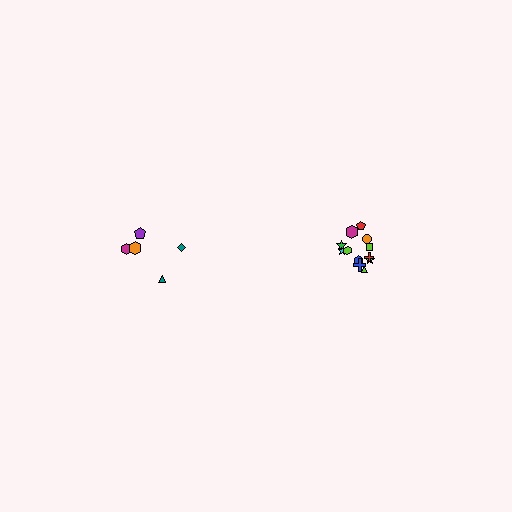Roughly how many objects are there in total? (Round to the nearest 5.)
Roughly 15 objects in total.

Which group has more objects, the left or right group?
The right group.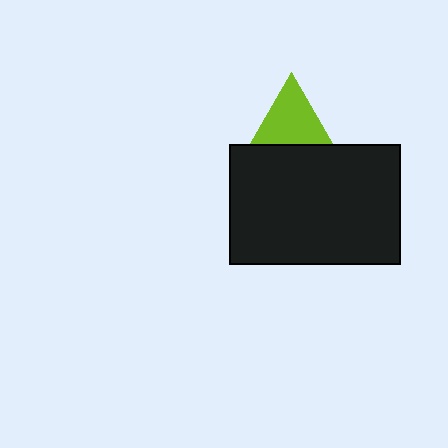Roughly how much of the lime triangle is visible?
About half of it is visible (roughly 46%).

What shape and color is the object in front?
The object in front is a black rectangle.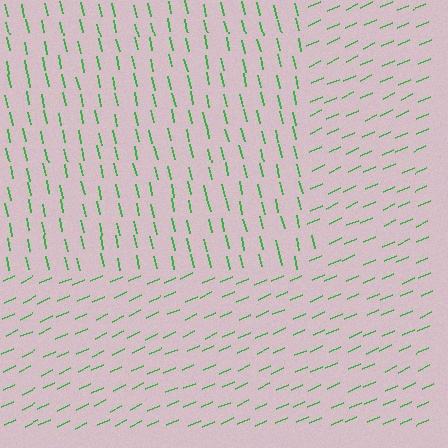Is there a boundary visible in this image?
Yes, there is a texture boundary formed by a change in line orientation.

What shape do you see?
I see a rectangle.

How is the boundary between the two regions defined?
The boundary is defined purely by a change in line orientation (approximately 78 degrees difference). All lines are the same color and thickness.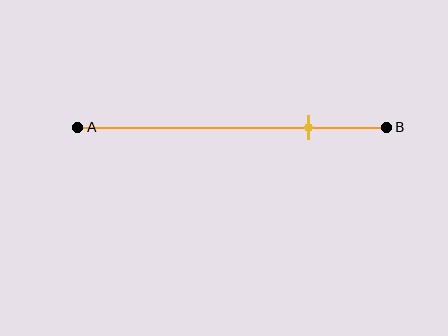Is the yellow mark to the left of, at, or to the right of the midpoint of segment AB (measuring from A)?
The yellow mark is to the right of the midpoint of segment AB.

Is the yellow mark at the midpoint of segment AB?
No, the mark is at about 75% from A, not at the 50% midpoint.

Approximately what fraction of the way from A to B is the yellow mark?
The yellow mark is approximately 75% of the way from A to B.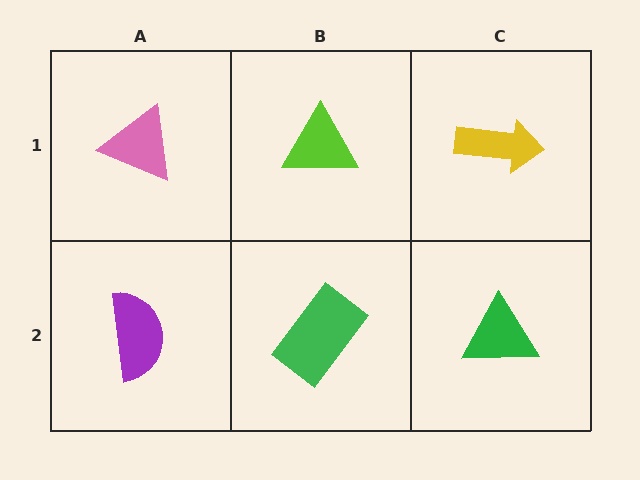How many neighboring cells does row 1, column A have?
2.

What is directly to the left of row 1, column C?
A lime triangle.